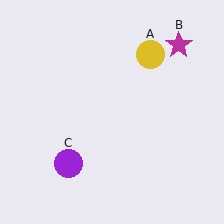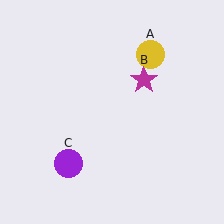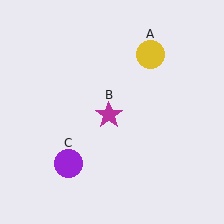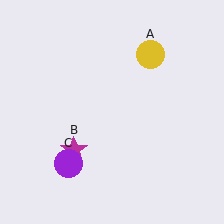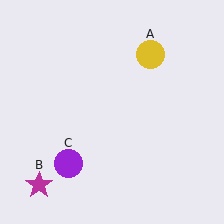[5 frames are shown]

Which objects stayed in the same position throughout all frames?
Yellow circle (object A) and purple circle (object C) remained stationary.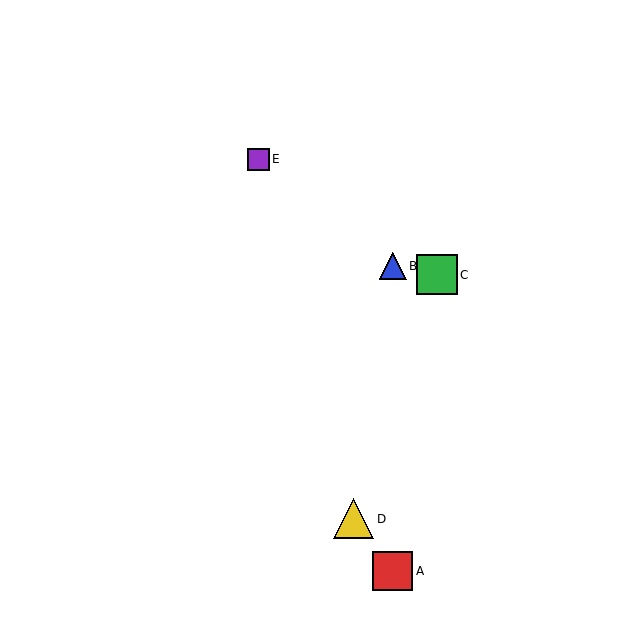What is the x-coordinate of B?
Object B is at x≈393.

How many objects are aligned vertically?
2 objects (A, B) are aligned vertically.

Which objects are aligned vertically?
Objects A, B are aligned vertically.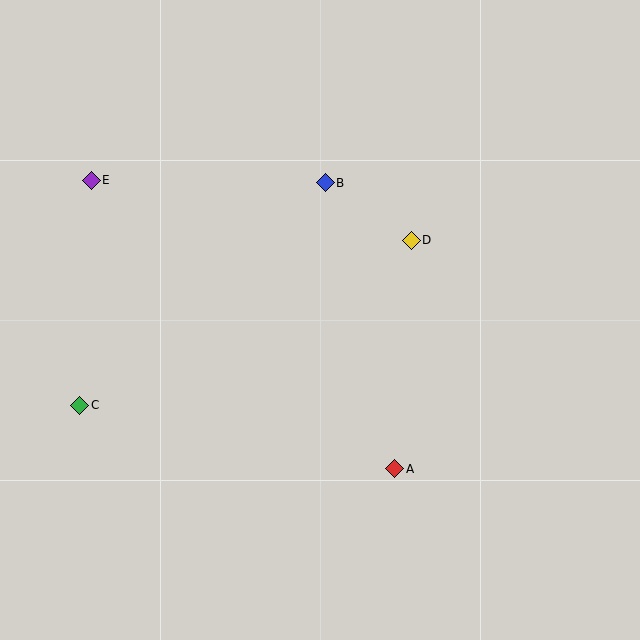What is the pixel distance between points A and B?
The distance between A and B is 294 pixels.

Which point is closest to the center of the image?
Point D at (411, 240) is closest to the center.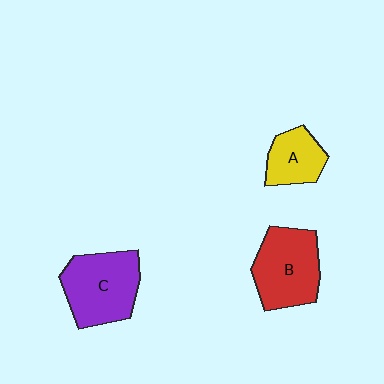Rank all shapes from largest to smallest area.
From largest to smallest: C (purple), B (red), A (yellow).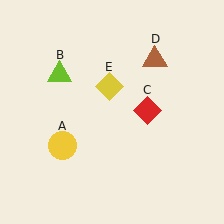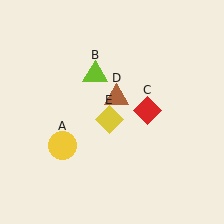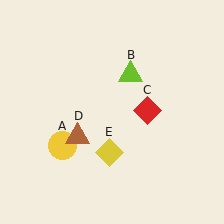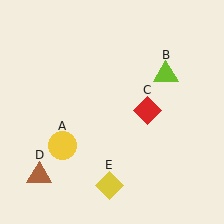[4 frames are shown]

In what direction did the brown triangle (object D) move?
The brown triangle (object D) moved down and to the left.